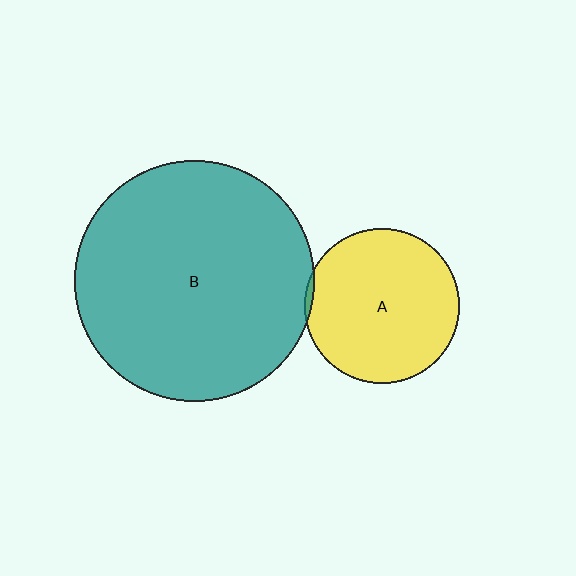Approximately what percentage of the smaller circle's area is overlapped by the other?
Approximately 5%.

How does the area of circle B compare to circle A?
Approximately 2.4 times.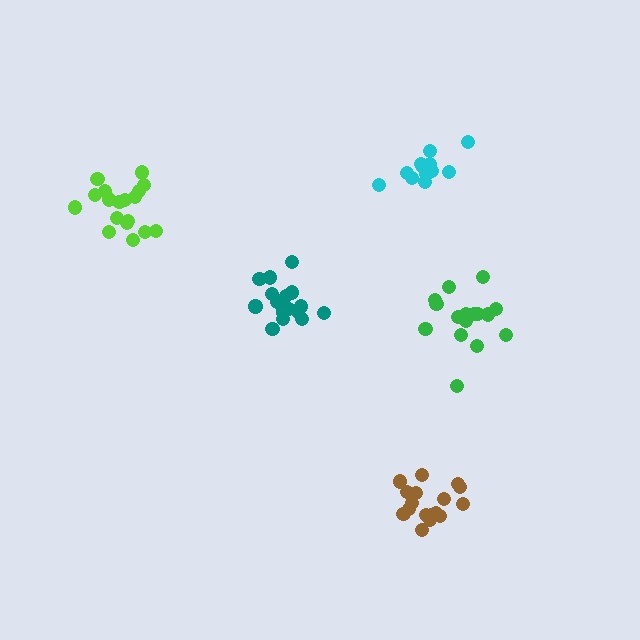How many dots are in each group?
Group 1: 12 dots, Group 2: 18 dots, Group 3: 17 dots, Group 4: 18 dots, Group 5: 17 dots (82 total).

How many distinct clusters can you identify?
There are 5 distinct clusters.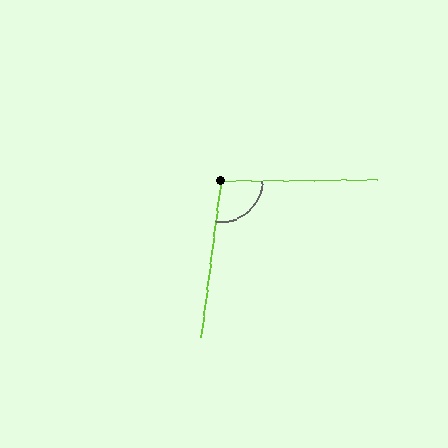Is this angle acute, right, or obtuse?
It is obtuse.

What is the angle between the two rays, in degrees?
Approximately 98 degrees.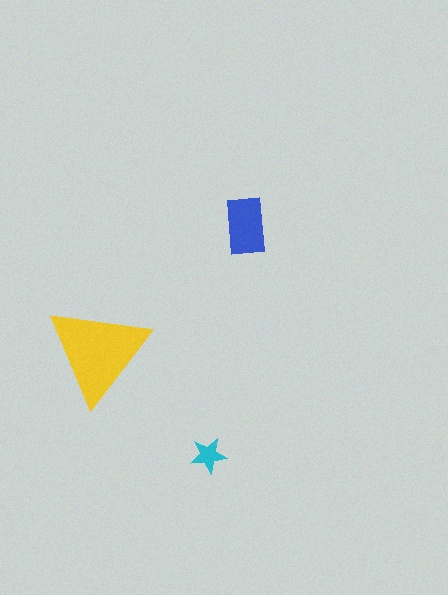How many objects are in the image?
There are 3 objects in the image.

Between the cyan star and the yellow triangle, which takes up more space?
The yellow triangle.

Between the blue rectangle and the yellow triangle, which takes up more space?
The yellow triangle.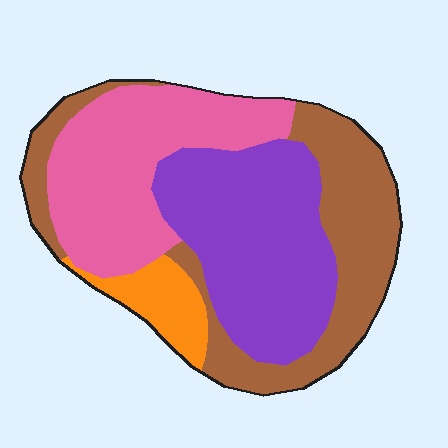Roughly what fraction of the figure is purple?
Purple takes up about one third (1/3) of the figure.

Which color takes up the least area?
Orange, at roughly 10%.